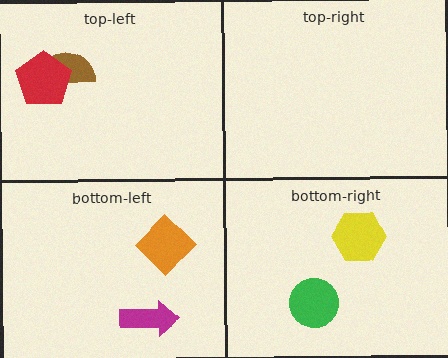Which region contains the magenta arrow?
The bottom-left region.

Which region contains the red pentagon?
The top-left region.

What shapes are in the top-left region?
The brown semicircle, the red pentagon.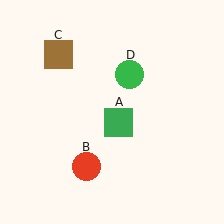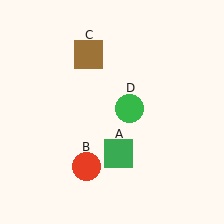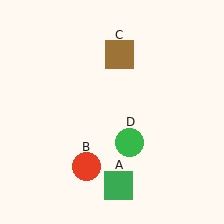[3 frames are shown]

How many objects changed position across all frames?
3 objects changed position: green square (object A), brown square (object C), green circle (object D).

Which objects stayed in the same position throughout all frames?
Red circle (object B) remained stationary.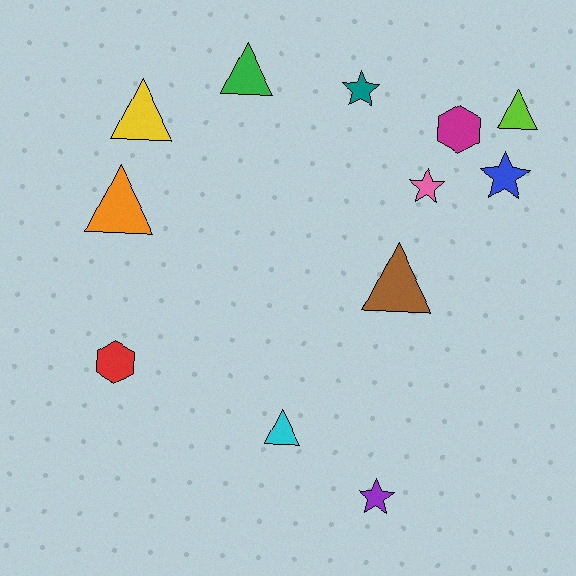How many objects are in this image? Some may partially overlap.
There are 12 objects.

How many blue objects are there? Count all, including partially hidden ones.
There is 1 blue object.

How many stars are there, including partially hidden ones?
There are 4 stars.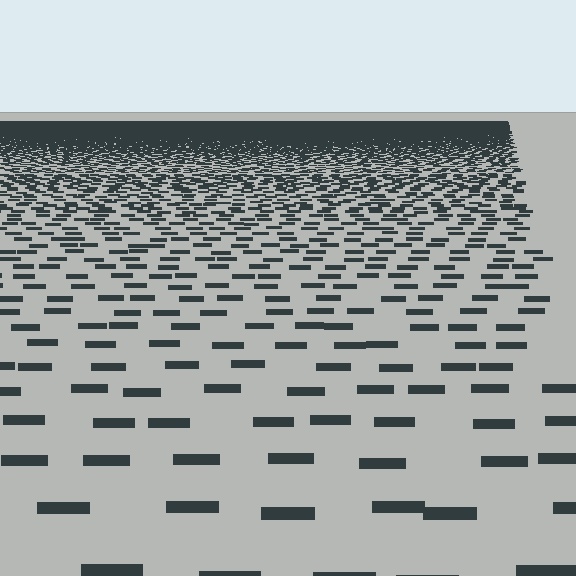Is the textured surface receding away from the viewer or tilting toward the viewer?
The surface is receding away from the viewer. Texture elements get smaller and denser toward the top.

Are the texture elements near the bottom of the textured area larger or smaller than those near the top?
Larger. Near the bottom, elements are closer to the viewer and appear at a bigger on-screen size.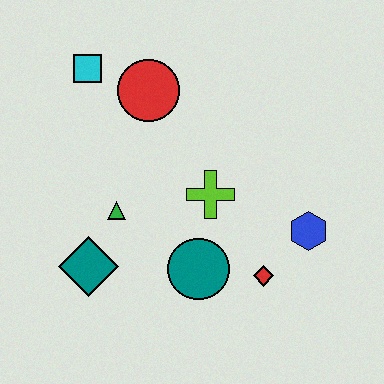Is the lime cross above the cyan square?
No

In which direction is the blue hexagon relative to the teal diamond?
The blue hexagon is to the right of the teal diamond.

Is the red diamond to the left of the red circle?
No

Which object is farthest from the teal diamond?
The blue hexagon is farthest from the teal diamond.